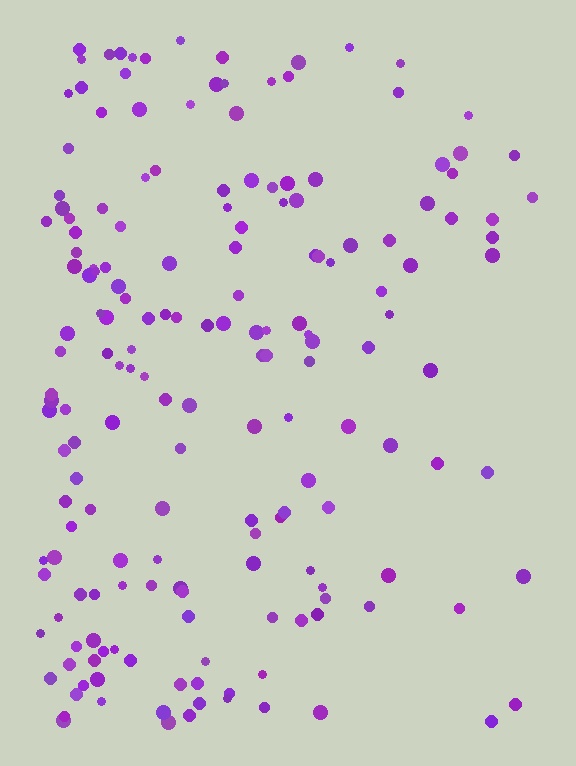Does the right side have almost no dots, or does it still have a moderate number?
Still a moderate number, just noticeably fewer than the left.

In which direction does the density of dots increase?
From right to left, with the left side densest.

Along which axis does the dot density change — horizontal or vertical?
Horizontal.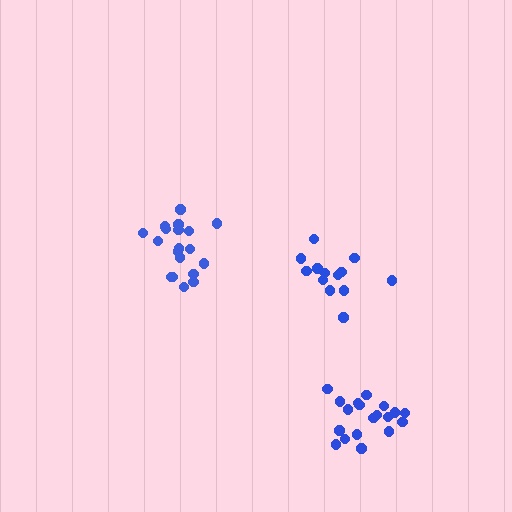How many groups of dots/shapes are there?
There are 3 groups.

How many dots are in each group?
Group 1: 19 dots, Group 2: 14 dots, Group 3: 19 dots (52 total).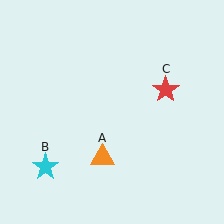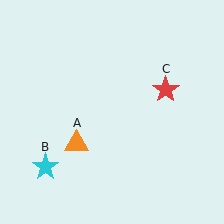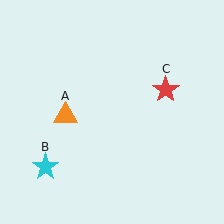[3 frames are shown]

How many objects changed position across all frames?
1 object changed position: orange triangle (object A).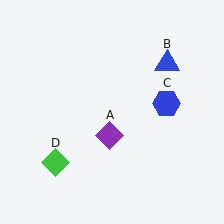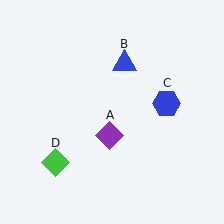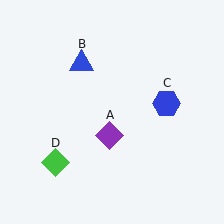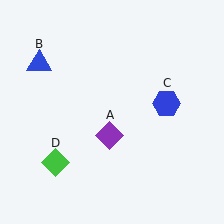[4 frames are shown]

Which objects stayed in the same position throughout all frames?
Purple diamond (object A) and blue hexagon (object C) and green diamond (object D) remained stationary.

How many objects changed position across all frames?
1 object changed position: blue triangle (object B).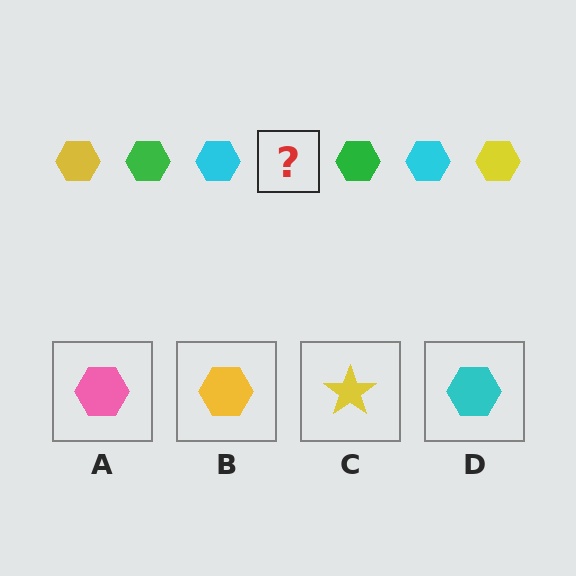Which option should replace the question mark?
Option B.